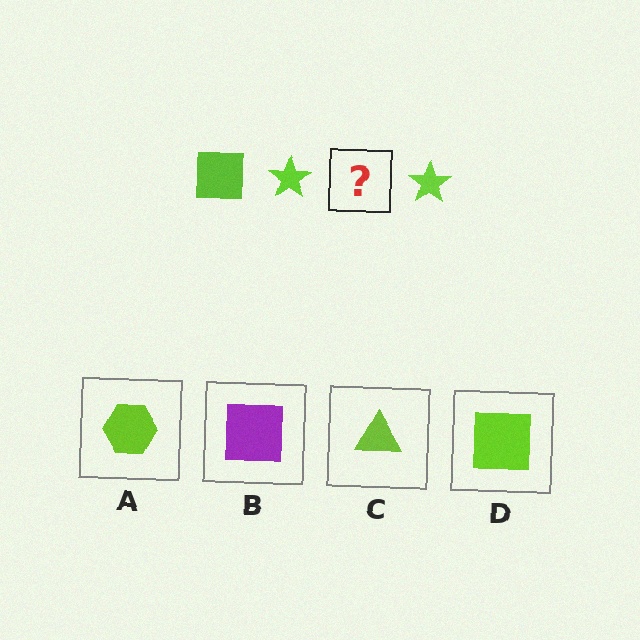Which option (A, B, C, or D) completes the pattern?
D.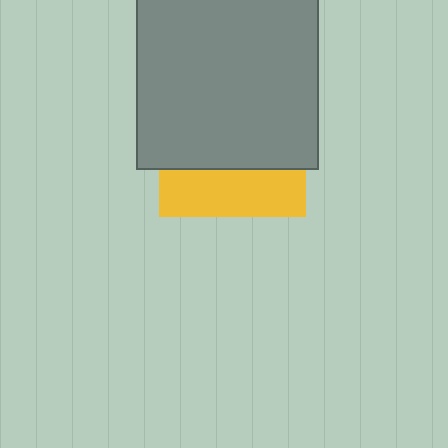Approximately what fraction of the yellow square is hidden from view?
Roughly 68% of the yellow square is hidden behind the gray square.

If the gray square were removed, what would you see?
You would see the complete yellow square.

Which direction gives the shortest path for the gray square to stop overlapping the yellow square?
Moving up gives the shortest separation.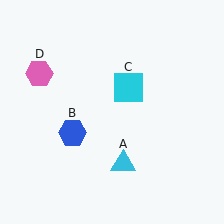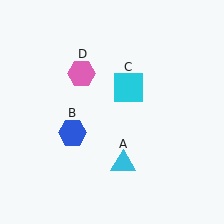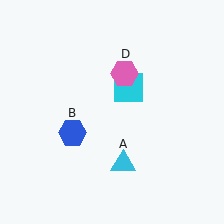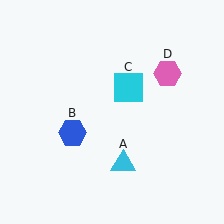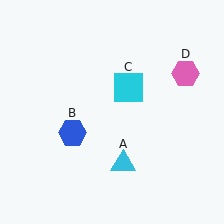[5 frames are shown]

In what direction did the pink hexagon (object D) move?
The pink hexagon (object D) moved right.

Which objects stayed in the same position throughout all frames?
Cyan triangle (object A) and blue hexagon (object B) and cyan square (object C) remained stationary.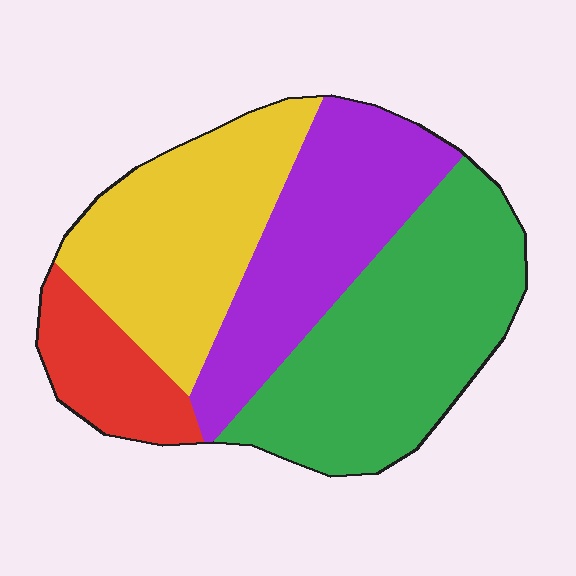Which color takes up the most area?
Green, at roughly 35%.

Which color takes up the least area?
Red, at roughly 10%.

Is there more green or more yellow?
Green.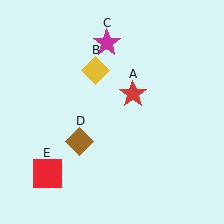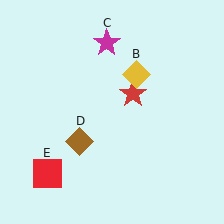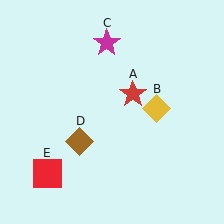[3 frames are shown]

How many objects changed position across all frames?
1 object changed position: yellow diamond (object B).